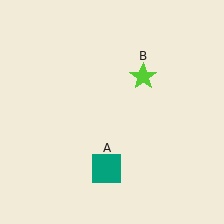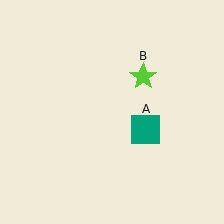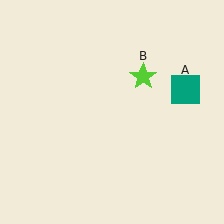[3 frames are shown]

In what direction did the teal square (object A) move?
The teal square (object A) moved up and to the right.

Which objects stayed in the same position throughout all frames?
Lime star (object B) remained stationary.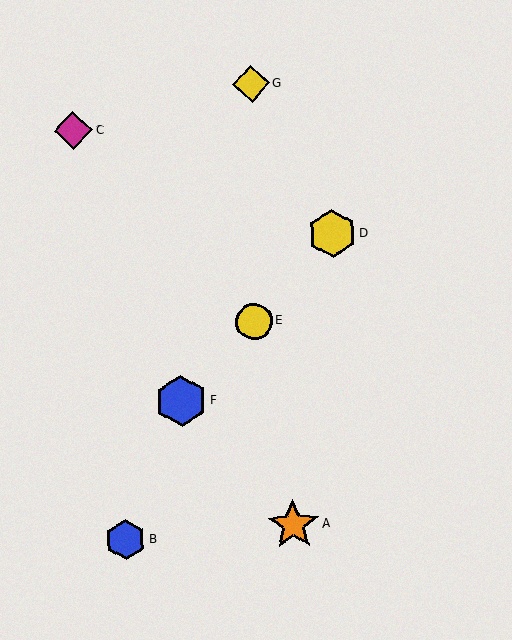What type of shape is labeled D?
Shape D is a yellow hexagon.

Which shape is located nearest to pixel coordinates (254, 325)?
The yellow circle (labeled E) at (254, 322) is nearest to that location.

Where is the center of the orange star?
The center of the orange star is at (293, 525).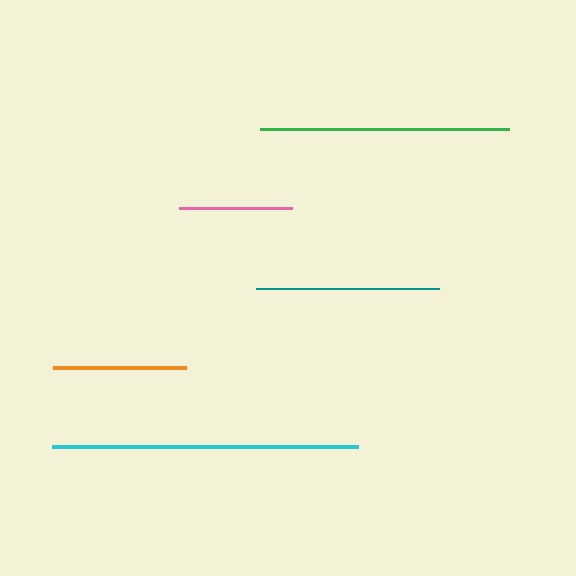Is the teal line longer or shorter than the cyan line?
The cyan line is longer than the teal line.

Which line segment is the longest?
The cyan line is the longest at approximately 306 pixels.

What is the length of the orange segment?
The orange segment is approximately 133 pixels long.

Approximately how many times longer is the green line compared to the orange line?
The green line is approximately 1.9 times the length of the orange line.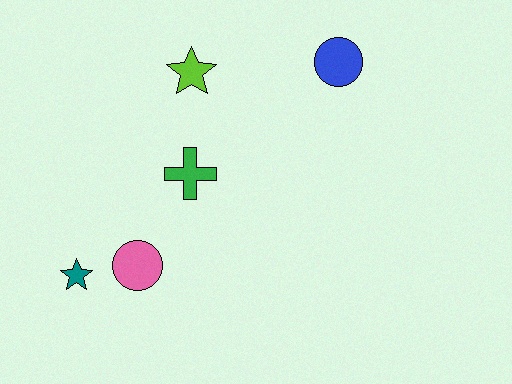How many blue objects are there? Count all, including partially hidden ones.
There is 1 blue object.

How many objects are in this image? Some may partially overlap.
There are 5 objects.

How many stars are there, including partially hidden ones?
There are 2 stars.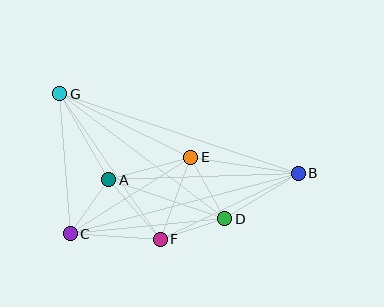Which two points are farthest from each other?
Points B and G are farthest from each other.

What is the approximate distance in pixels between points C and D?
The distance between C and D is approximately 155 pixels.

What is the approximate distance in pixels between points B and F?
The distance between B and F is approximately 153 pixels.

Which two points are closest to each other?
Points A and C are closest to each other.